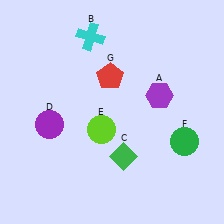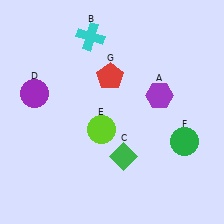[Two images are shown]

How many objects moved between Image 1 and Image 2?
1 object moved between the two images.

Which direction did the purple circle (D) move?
The purple circle (D) moved up.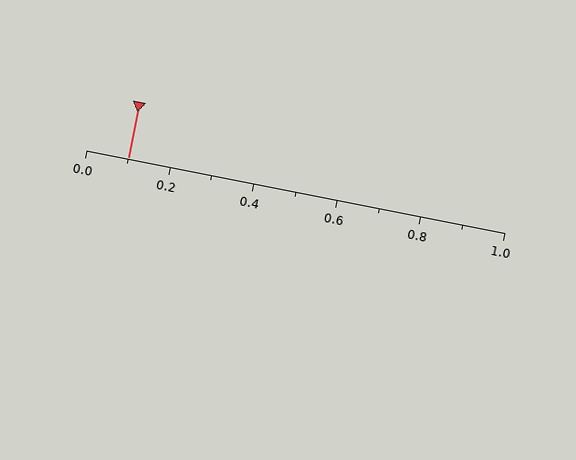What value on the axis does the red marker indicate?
The marker indicates approximately 0.1.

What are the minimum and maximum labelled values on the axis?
The axis runs from 0.0 to 1.0.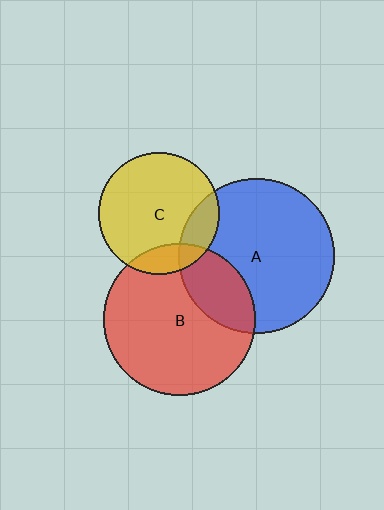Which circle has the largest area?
Circle A (blue).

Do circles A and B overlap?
Yes.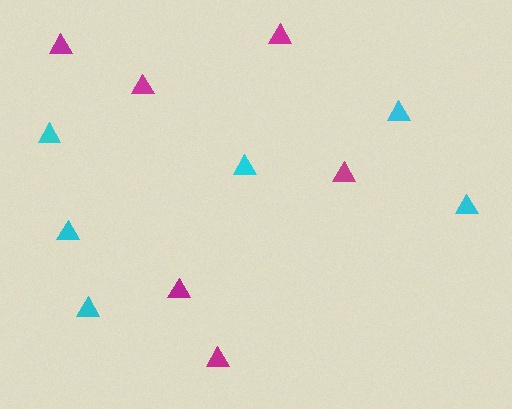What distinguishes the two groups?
There are 2 groups: one group of magenta triangles (6) and one group of cyan triangles (6).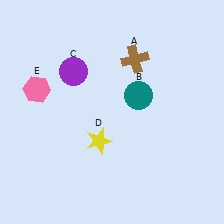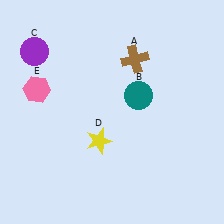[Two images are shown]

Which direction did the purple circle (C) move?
The purple circle (C) moved left.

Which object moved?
The purple circle (C) moved left.